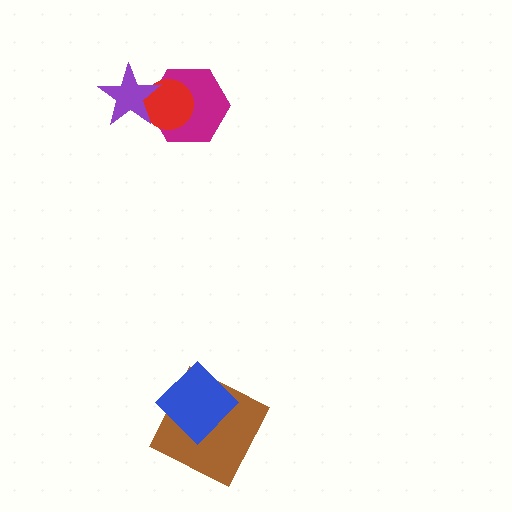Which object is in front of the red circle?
The purple star is in front of the red circle.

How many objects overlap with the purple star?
2 objects overlap with the purple star.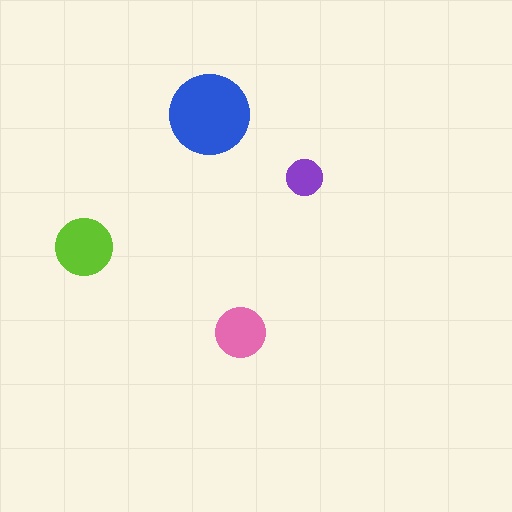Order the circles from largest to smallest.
the blue one, the lime one, the pink one, the purple one.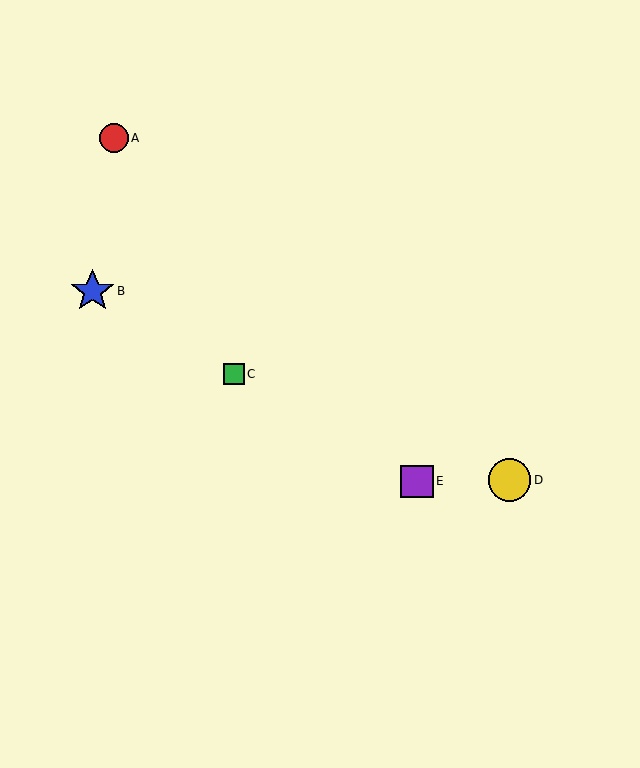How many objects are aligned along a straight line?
3 objects (B, C, E) are aligned along a straight line.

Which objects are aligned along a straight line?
Objects B, C, E are aligned along a straight line.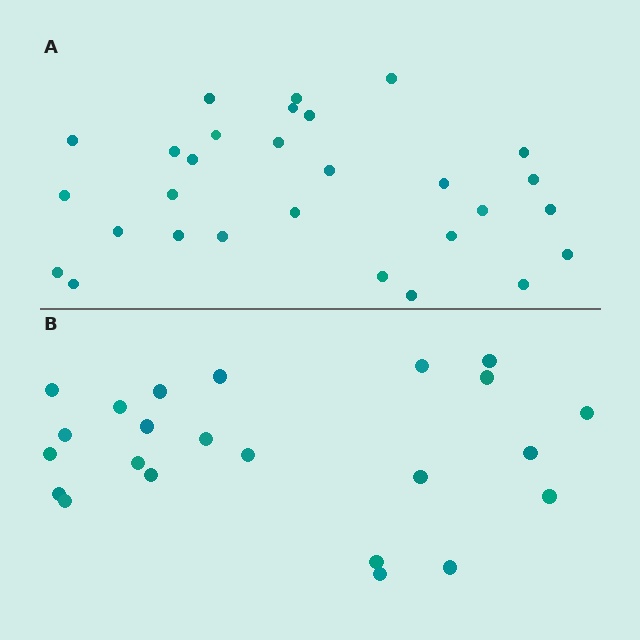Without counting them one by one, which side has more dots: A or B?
Region A (the top region) has more dots.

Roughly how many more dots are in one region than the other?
Region A has about 6 more dots than region B.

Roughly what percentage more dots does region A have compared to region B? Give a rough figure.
About 25% more.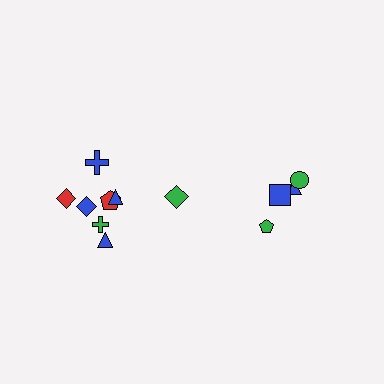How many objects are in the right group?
There are 4 objects.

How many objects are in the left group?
There are 8 objects.